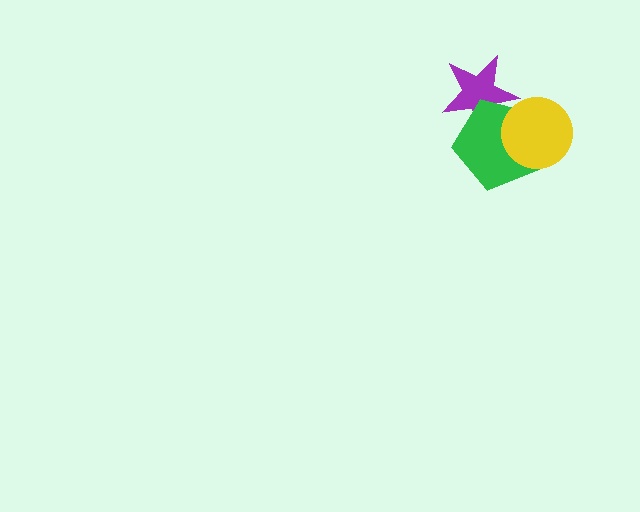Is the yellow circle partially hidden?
No, no other shape covers it.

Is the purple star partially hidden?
Yes, it is partially covered by another shape.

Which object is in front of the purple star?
The green pentagon is in front of the purple star.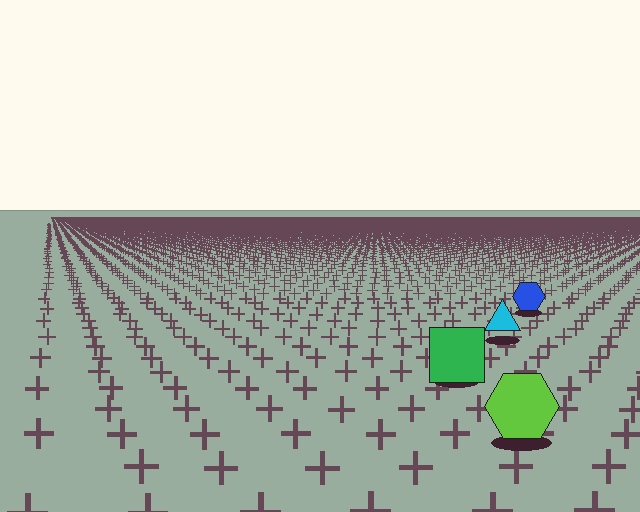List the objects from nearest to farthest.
From nearest to farthest: the lime hexagon, the green square, the cyan triangle, the blue hexagon.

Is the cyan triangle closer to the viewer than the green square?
No. The green square is closer — you can tell from the texture gradient: the ground texture is coarser near it.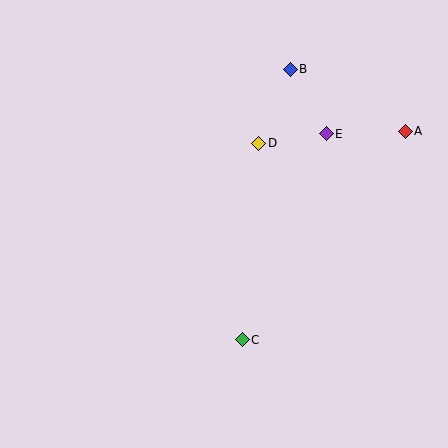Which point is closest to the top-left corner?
Point D is closest to the top-left corner.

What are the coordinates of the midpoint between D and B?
The midpoint between D and B is at (275, 106).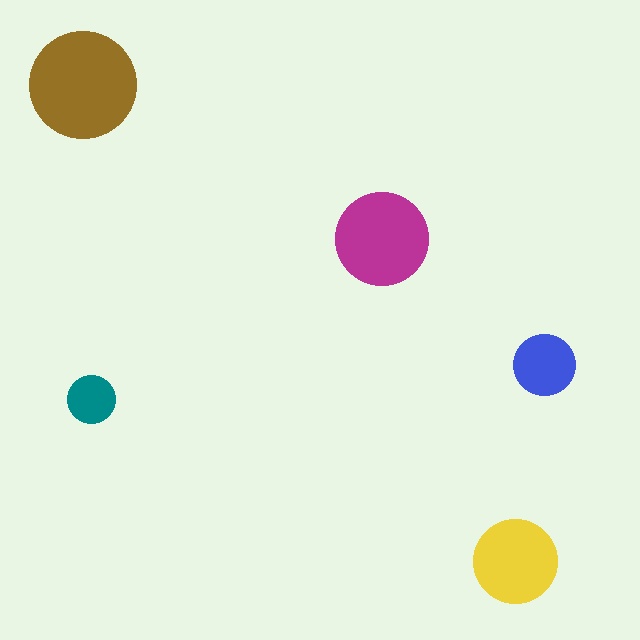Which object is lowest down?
The yellow circle is bottommost.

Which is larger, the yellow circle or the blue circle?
The yellow one.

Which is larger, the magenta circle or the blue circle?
The magenta one.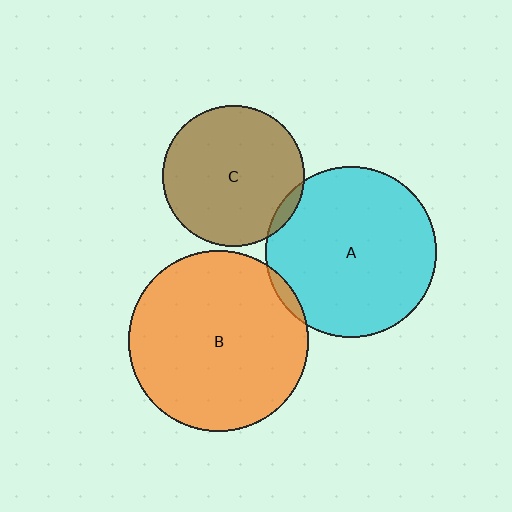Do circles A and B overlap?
Yes.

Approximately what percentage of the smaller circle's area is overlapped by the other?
Approximately 5%.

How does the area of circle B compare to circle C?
Approximately 1.6 times.